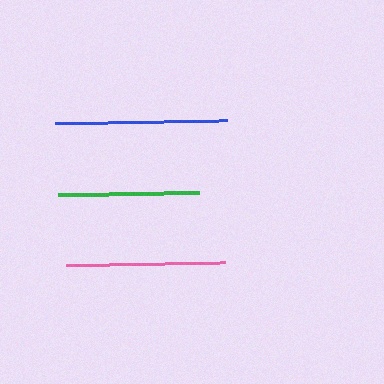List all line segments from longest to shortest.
From longest to shortest: blue, pink, green.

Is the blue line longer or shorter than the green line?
The blue line is longer than the green line.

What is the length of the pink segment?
The pink segment is approximately 159 pixels long.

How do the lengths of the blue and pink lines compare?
The blue and pink lines are approximately the same length.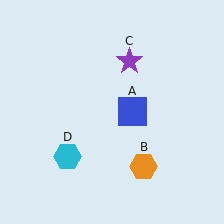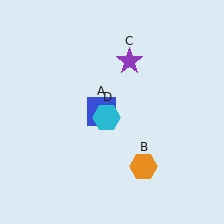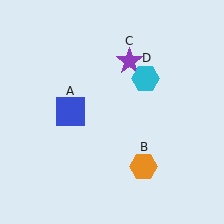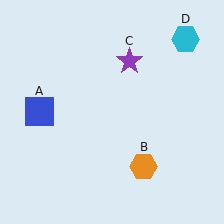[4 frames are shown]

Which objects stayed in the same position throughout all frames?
Orange hexagon (object B) and purple star (object C) remained stationary.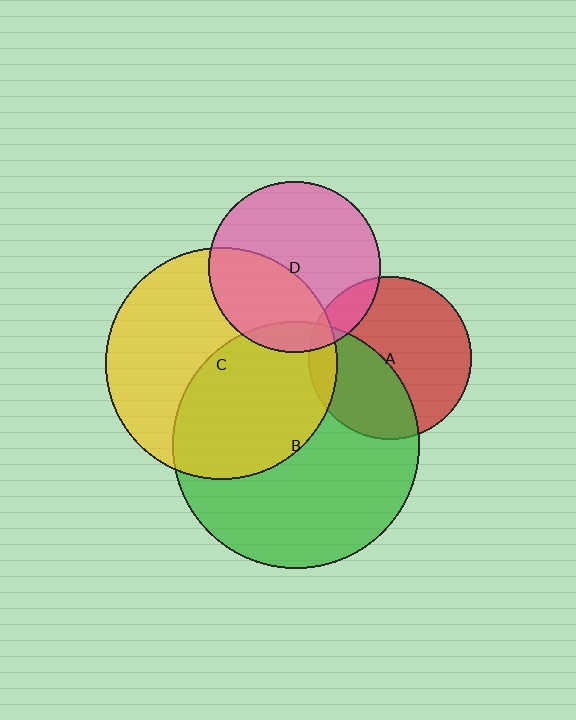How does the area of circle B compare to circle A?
Approximately 2.3 times.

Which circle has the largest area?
Circle B (green).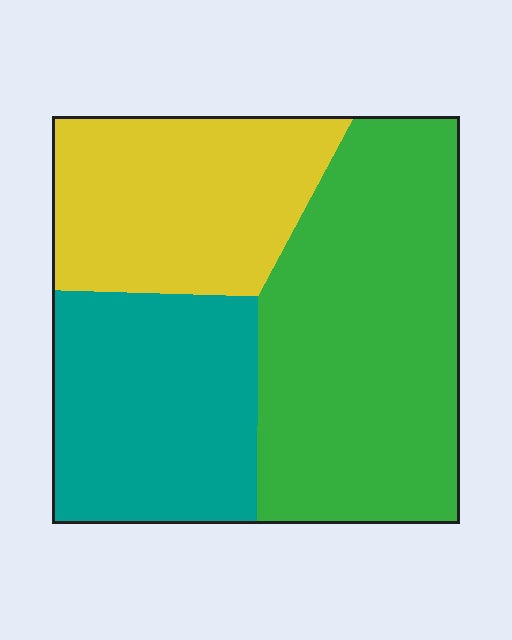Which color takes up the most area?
Green, at roughly 45%.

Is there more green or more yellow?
Green.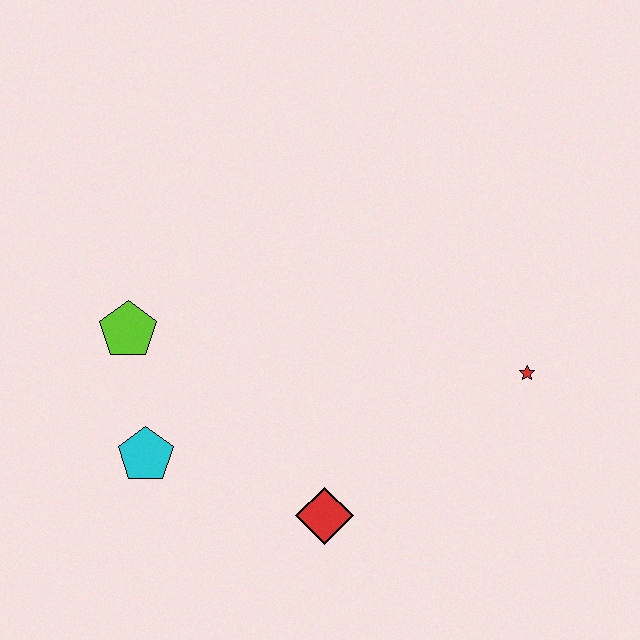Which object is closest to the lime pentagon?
The cyan pentagon is closest to the lime pentagon.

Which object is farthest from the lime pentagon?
The red star is farthest from the lime pentagon.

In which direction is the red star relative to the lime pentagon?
The red star is to the right of the lime pentagon.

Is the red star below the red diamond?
No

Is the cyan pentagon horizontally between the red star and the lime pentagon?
Yes